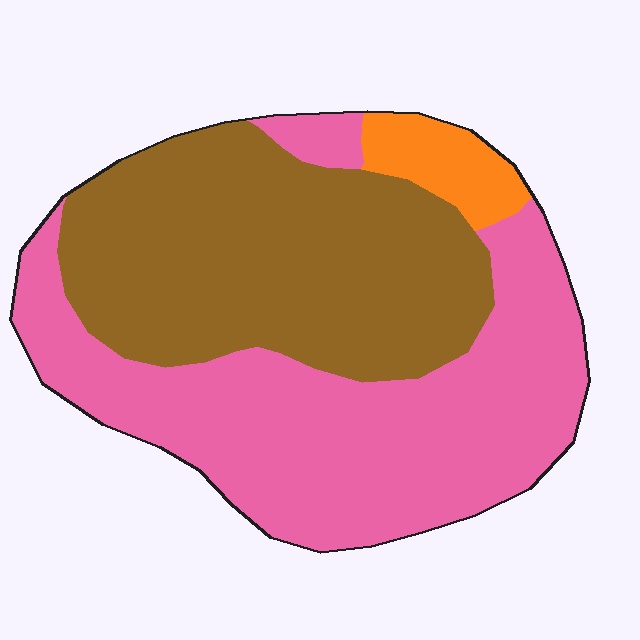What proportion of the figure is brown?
Brown takes up between a quarter and a half of the figure.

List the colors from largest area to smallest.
From largest to smallest: pink, brown, orange.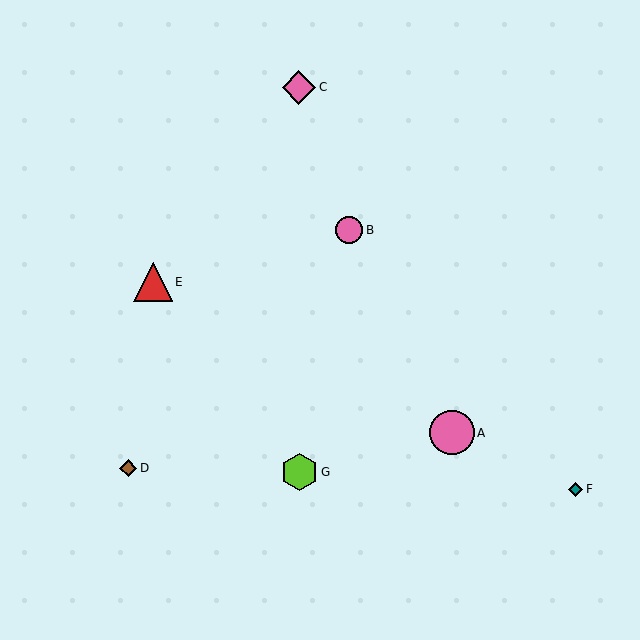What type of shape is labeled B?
Shape B is a pink circle.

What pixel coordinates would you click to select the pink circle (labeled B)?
Click at (349, 230) to select the pink circle B.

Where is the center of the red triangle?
The center of the red triangle is at (153, 282).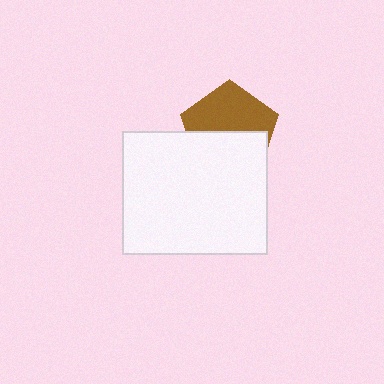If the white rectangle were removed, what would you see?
You would see the complete brown pentagon.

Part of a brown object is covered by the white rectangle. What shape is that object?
It is a pentagon.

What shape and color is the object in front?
The object in front is a white rectangle.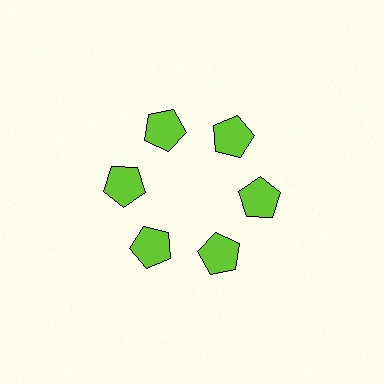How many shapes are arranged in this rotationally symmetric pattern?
There are 6 shapes, arranged in 6 groups of 1.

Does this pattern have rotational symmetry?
Yes, this pattern has 6-fold rotational symmetry. It looks the same after rotating 60 degrees around the center.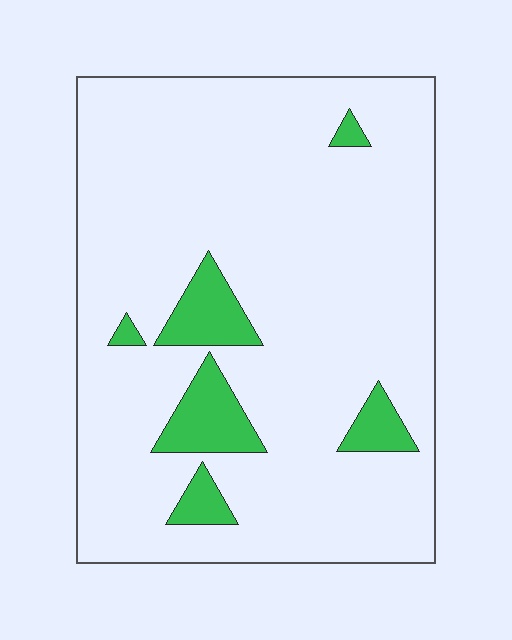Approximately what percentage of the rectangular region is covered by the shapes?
Approximately 10%.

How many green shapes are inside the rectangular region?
6.